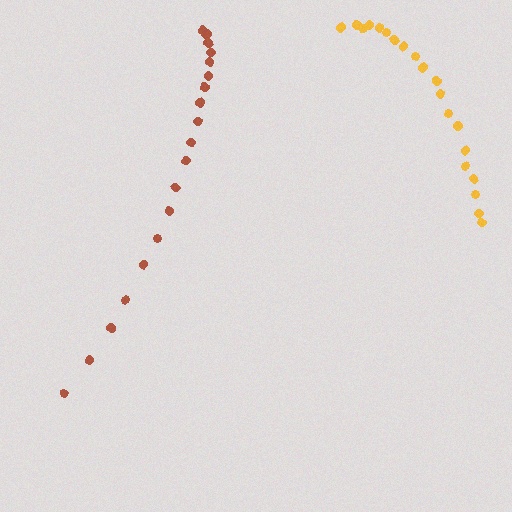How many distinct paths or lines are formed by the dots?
There are 2 distinct paths.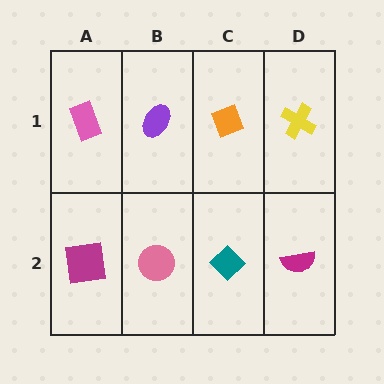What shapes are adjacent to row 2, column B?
A purple ellipse (row 1, column B), a magenta square (row 2, column A), a teal diamond (row 2, column C).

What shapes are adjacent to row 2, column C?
An orange diamond (row 1, column C), a pink circle (row 2, column B), a magenta semicircle (row 2, column D).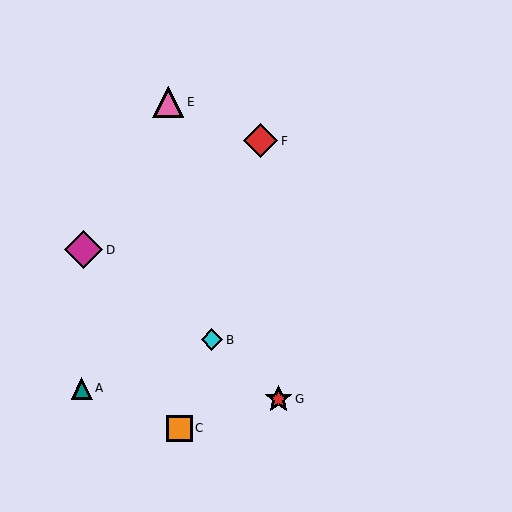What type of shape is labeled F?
Shape F is a red diamond.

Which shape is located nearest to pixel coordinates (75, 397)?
The teal triangle (labeled A) at (82, 389) is nearest to that location.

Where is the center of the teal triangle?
The center of the teal triangle is at (82, 389).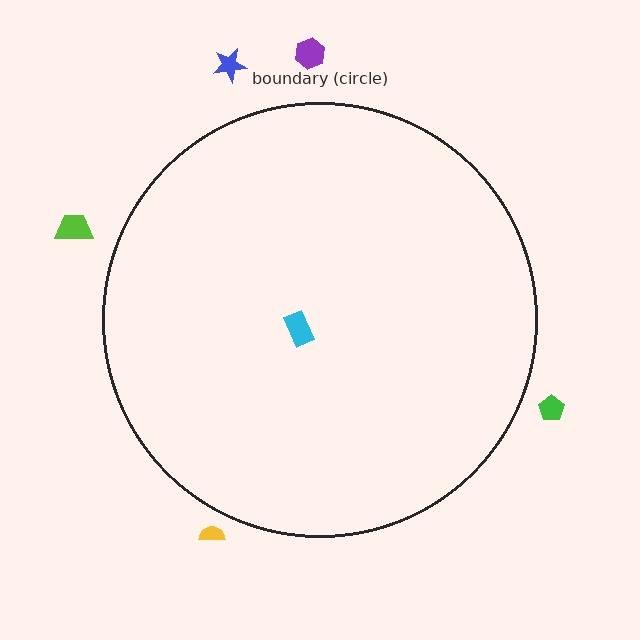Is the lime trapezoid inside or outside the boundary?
Outside.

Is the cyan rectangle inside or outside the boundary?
Inside.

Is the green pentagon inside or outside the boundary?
Outside.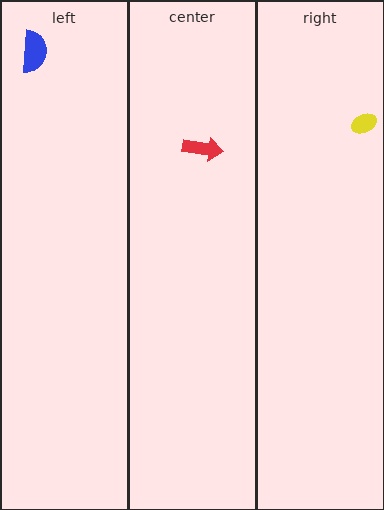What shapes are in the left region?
The blue semicircle.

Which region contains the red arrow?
The center region.